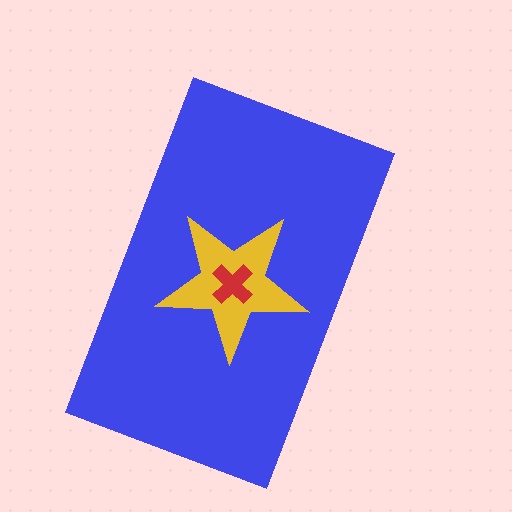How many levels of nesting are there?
3.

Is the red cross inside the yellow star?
Yes.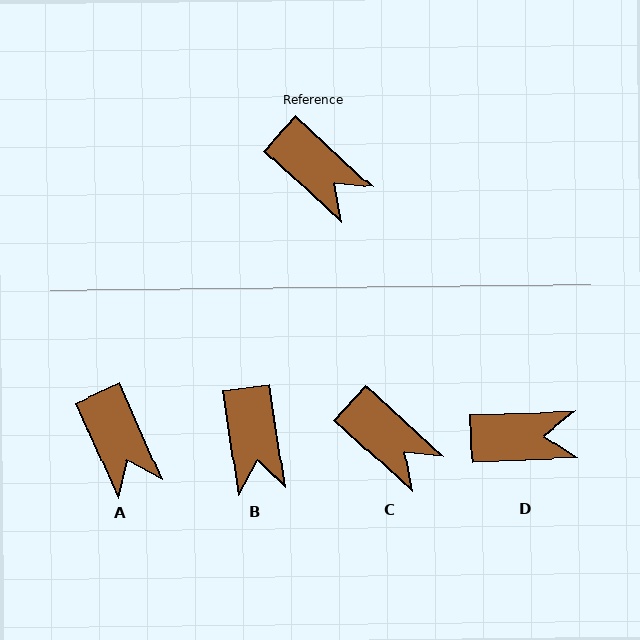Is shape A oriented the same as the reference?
No, it is off by about 24 degrees.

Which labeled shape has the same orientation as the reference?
C.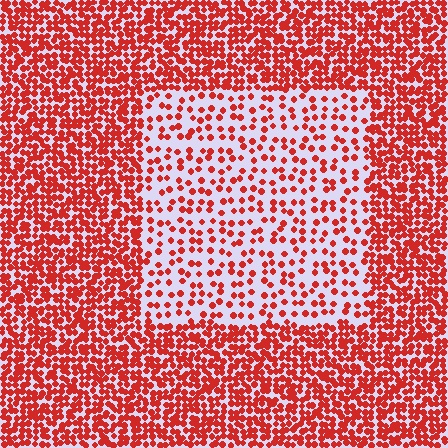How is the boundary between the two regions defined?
The boundary is defined by a change in element density (approximately 2.5x ratio). All elements are the same color, size, and shape.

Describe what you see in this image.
The image contains small red elements arranged at two different densities. A rectangle-shaped region is visible where the elements are less densely packed than the surrounding area.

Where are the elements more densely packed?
The elements are more densely packed outside the rectangle boundary.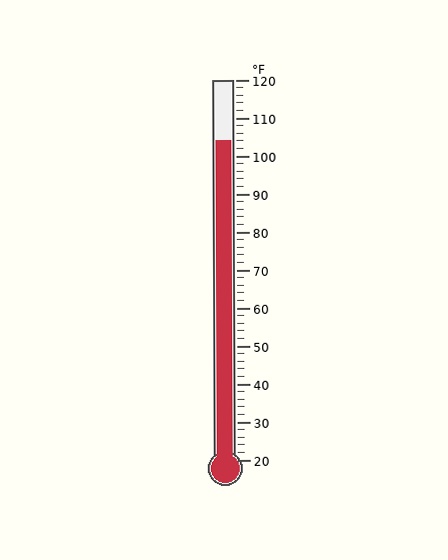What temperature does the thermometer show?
The thermometer shows approximately 104°F.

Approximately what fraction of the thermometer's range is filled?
The thermometer is filled to approximately 85% of its range.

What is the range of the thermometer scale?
The thermometer scale ranges from 20°F to 120°F.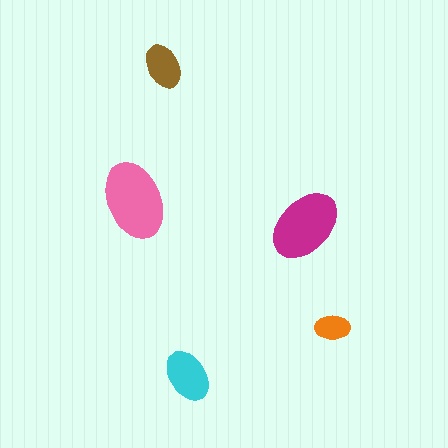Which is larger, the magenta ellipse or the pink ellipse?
The pink one.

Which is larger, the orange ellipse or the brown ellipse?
The brown one.